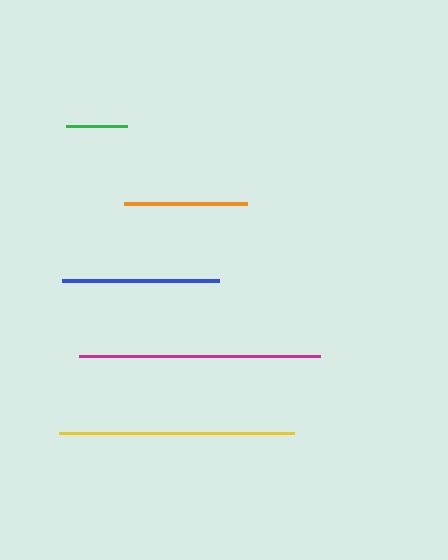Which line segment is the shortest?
The green line is the shortest at approximately 62 pixels.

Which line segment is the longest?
The magenta line is the longest at approximately 241 pixels.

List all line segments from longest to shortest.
From longest to shortest: magenta, yellow, blue, orange, green.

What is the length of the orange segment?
The orange segment is approximately 123 pixels long.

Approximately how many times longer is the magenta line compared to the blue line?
The magenta line is approximately 1.5 times the length of the blue line.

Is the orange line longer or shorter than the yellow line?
The yellow line is longer than the orange line.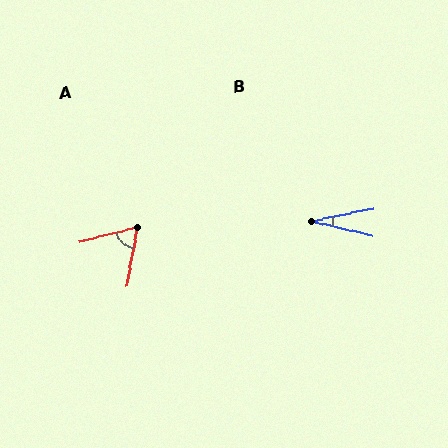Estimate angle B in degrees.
Approximately 25 degrees.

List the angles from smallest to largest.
B (25°), A (66°).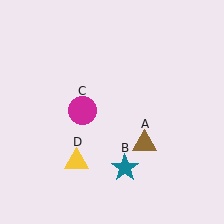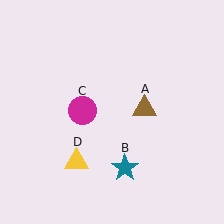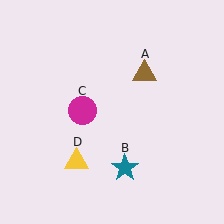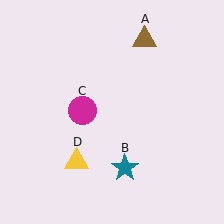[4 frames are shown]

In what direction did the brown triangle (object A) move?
The brown triangle (object A) moved up.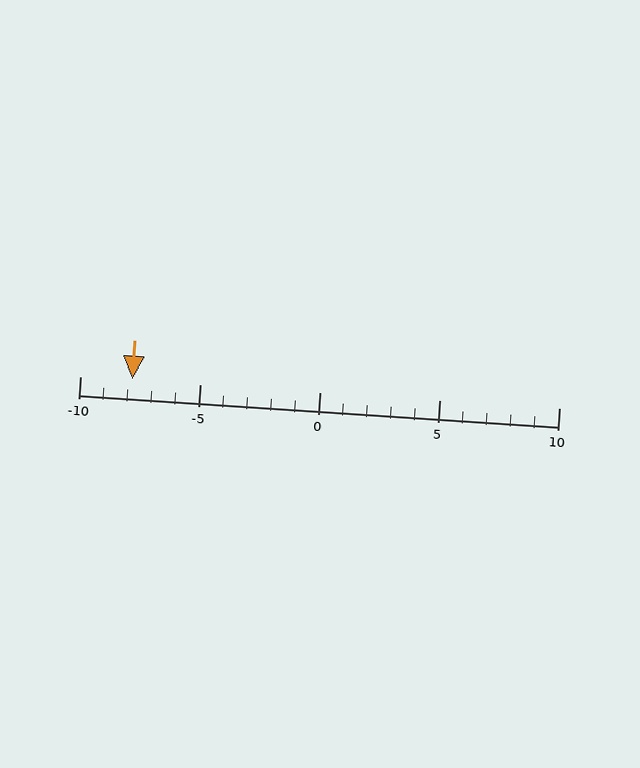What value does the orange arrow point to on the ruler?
The orange arrow points to approximately -8.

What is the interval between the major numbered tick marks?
The major tick marks are spaced 5 units apart.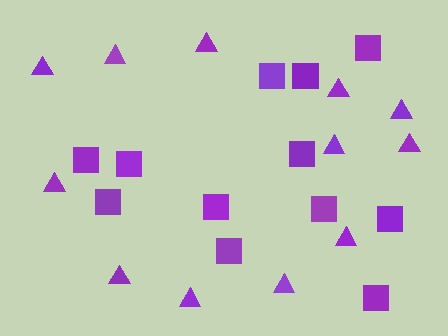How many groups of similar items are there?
There are 2 groups: one group of squares (12) and one group of triangles (12).